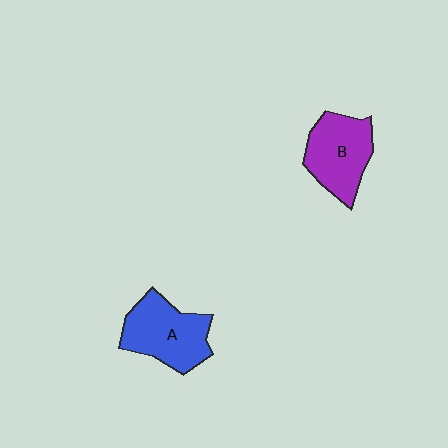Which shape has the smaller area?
Shape B (purple).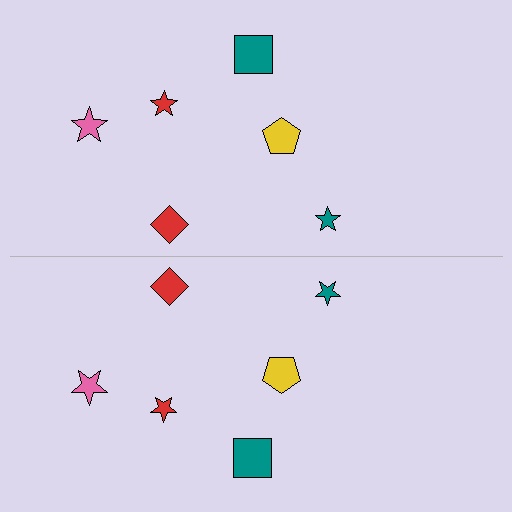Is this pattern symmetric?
Yes, this pattern has bilateral (reflection) symmetry.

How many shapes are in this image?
There are 12 shapes in this image.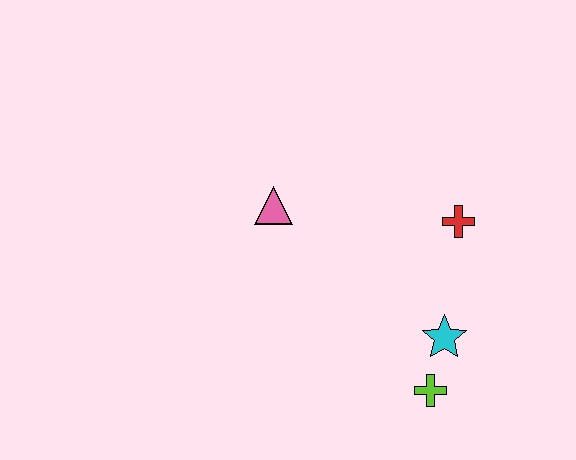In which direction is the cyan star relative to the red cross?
The cyan star is below the red cross.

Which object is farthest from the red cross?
The pink triangle is farthest from the red cross.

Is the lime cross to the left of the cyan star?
Yes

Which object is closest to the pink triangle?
The red cross is closest to the pink triangle.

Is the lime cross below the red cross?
Yes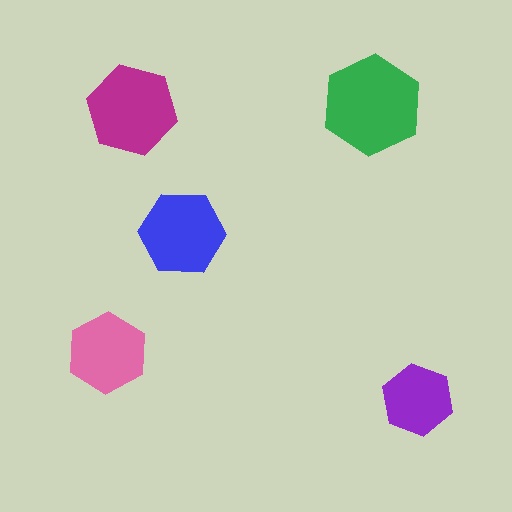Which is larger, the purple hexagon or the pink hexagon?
The pink one.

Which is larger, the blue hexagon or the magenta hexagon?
The magenta one.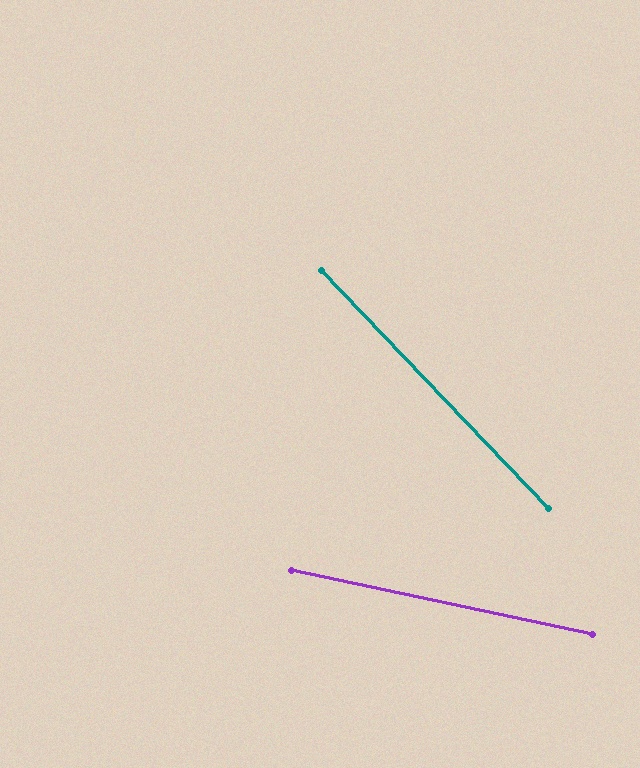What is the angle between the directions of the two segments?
Approximately 34 degrees.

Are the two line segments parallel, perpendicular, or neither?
Neither parallel nor perpendicular — they differ by about 34°.